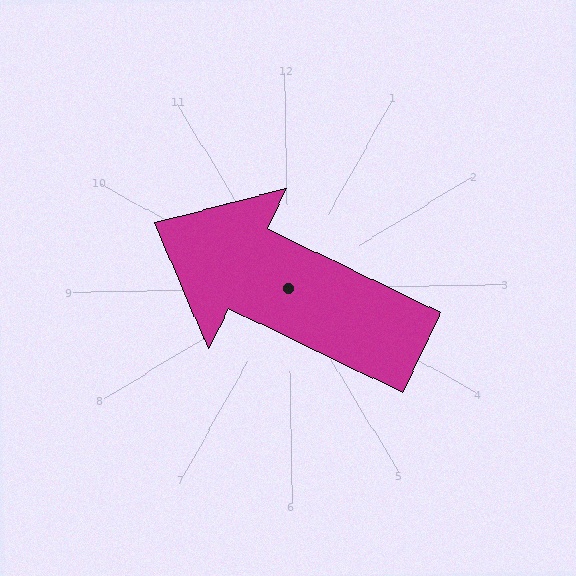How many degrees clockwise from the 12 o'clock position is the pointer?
Approximately 297 degrees.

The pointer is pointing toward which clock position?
Roughly 10 o'clock.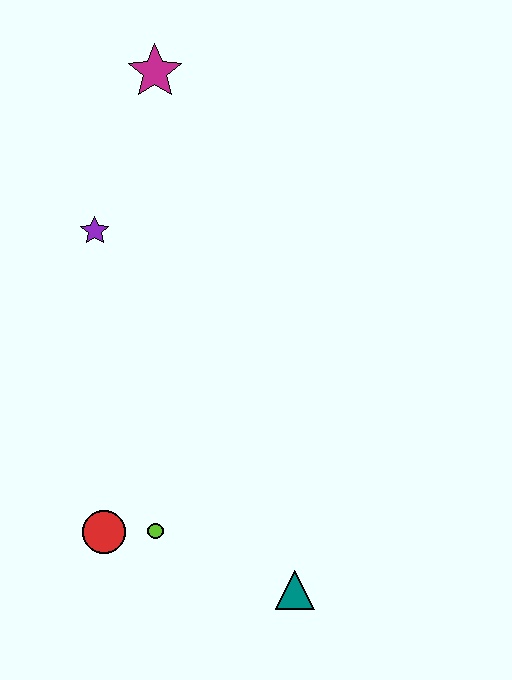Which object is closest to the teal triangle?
The lime circle is closest to the teal triangle.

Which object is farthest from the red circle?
The magenta star is farthest from the red circle.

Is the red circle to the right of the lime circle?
No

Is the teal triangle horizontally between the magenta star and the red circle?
No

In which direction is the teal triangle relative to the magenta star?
The teal triangle is below the magenta star.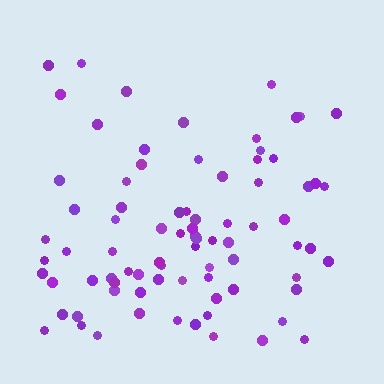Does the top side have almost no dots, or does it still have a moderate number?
Still a moderate number, just noticeably fewer than the bottom.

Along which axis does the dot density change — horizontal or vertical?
Vertical.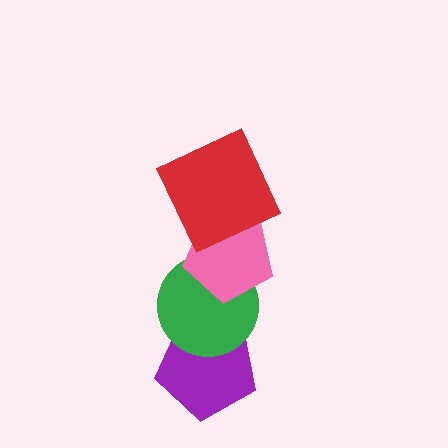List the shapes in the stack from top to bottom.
From top to bottom: the red square, the pink pentagon, the green circle, the purple pentagon.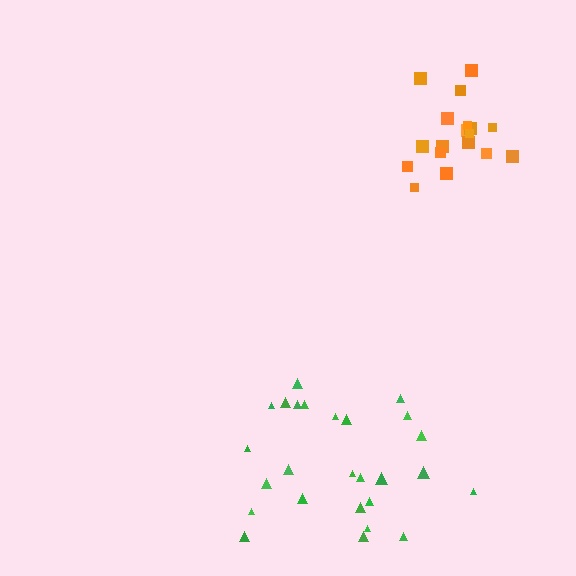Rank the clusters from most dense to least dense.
orange, green.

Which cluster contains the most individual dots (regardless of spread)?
Green (26).